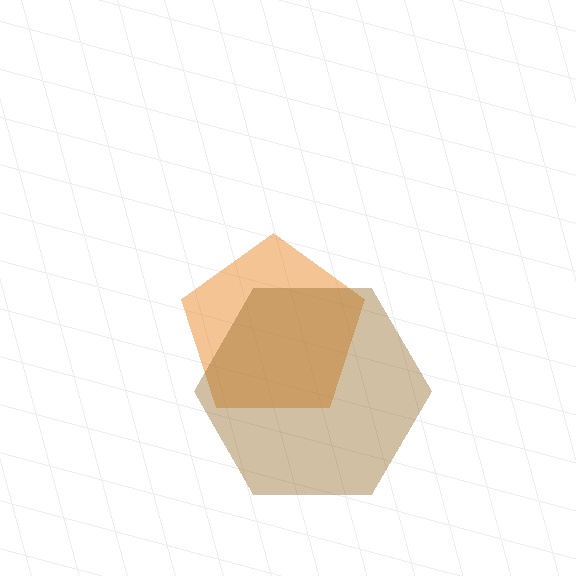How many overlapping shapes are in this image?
There are 2 overlapping shapes in the image.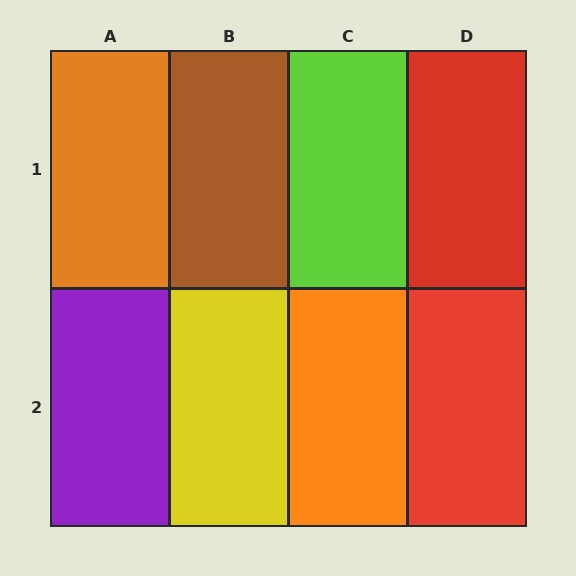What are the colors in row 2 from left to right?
Purple, yellow, orange, red.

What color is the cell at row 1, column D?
Red.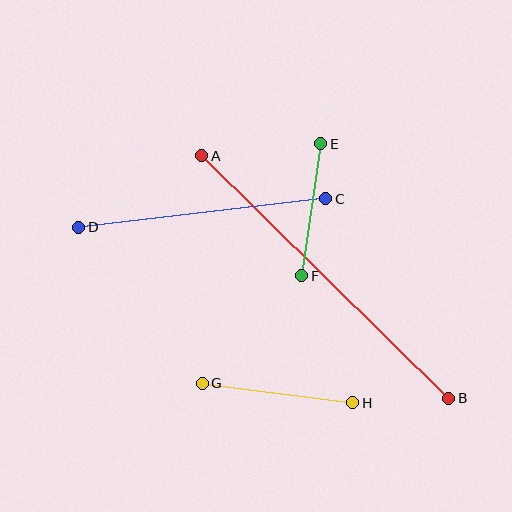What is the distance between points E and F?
The distance is approximately 133 pixels.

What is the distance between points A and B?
The distance is approximately 346 pixels.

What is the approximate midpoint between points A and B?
The midpoint is at approximately (325, 277) pixels.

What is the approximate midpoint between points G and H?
The midpoint is at approximately (278, 393) pixels.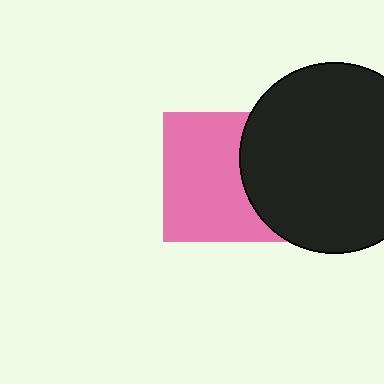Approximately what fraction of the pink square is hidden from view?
Roughly 33% of the pink square is hidden behind the black circle.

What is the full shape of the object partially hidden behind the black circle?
The partially hidden object is a pink square.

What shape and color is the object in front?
The object in front is a black circle.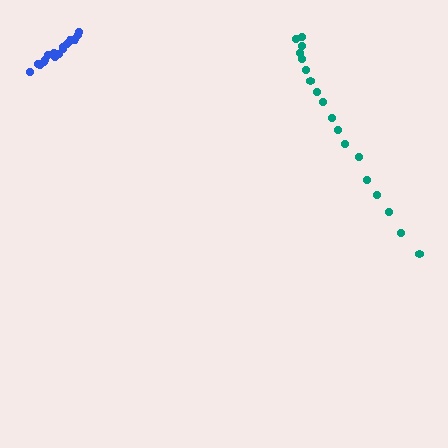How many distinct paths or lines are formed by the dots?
There are 2 distinct paths.